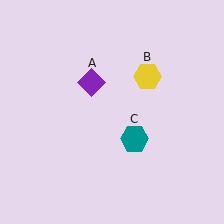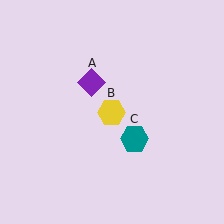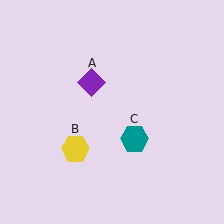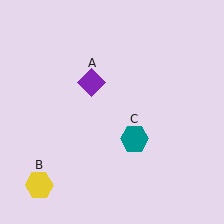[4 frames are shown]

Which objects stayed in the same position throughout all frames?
Purple diamond (object A) and teal hexagon (object C) remained stationary.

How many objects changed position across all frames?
1 object changed position: yellow hexagon (object B).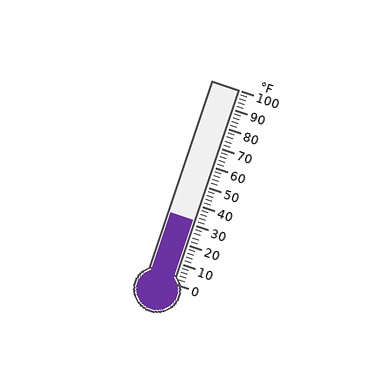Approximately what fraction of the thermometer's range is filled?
The thermometer is filled to approximately 30% of its range.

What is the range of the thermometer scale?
The thermometer scale ranges from 0°F to 100°F.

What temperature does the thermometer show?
The thermometer shows approximately 32°F.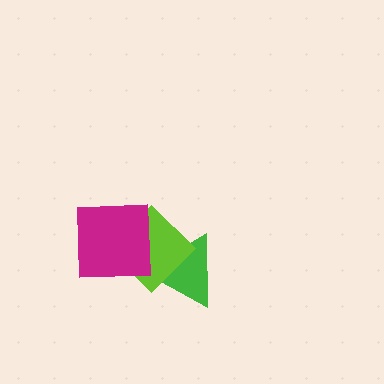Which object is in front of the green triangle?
The lime diamond is in front of the green triangle.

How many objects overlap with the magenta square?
1 object overlaps with the magenta square.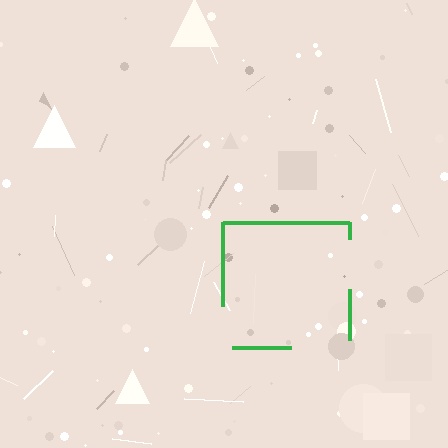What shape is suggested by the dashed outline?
The dashed outline suggests a square.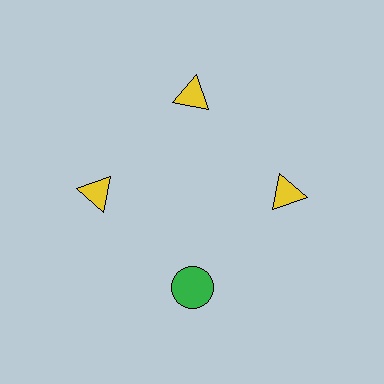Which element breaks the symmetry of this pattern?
The green circle at roughly the 6 o'clock position breaks the symmetry. All other shapes are yellow triangles.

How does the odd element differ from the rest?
It differs in both color (green instead of yellow) and shape (circle instead of triangle).